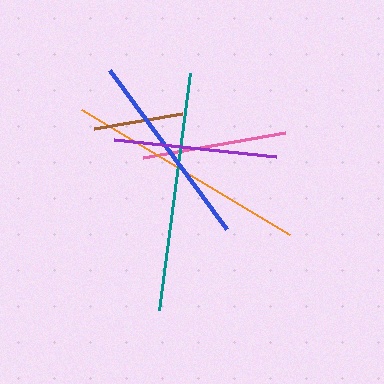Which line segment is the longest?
The orange line is the longest at approximately 242 pixels.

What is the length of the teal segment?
The teal segment is approximately 239 pixels long.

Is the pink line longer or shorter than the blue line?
The blue line is longer than the pink line.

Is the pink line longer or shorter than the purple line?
The purple line is longer than the pink line.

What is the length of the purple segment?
The purple segment is approximately 163 pixels long.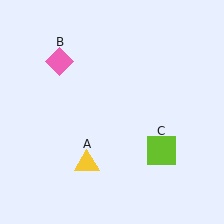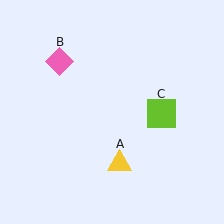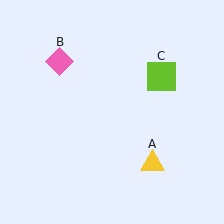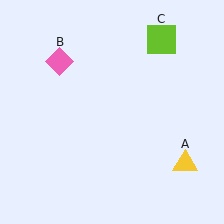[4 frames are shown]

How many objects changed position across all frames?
2 objects changed position: yellow triangle (object A), lime square (object C).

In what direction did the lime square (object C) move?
The lime square (object C) moved up.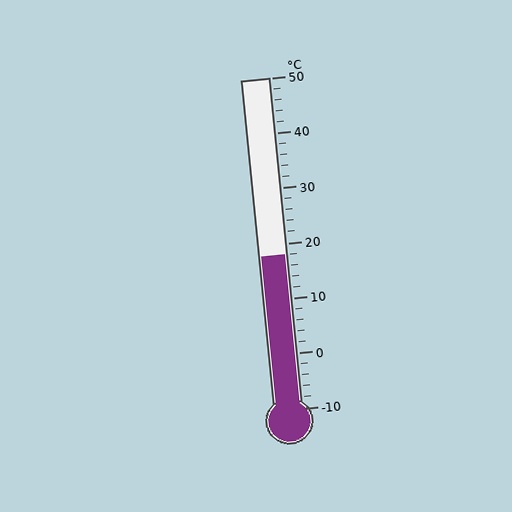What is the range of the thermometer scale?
The thermometer scale ranges from -10°C to 50°C.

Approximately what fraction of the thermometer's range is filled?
The thermometer is filled to approximately 45% of its range.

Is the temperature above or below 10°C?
The temperature is above 10°C.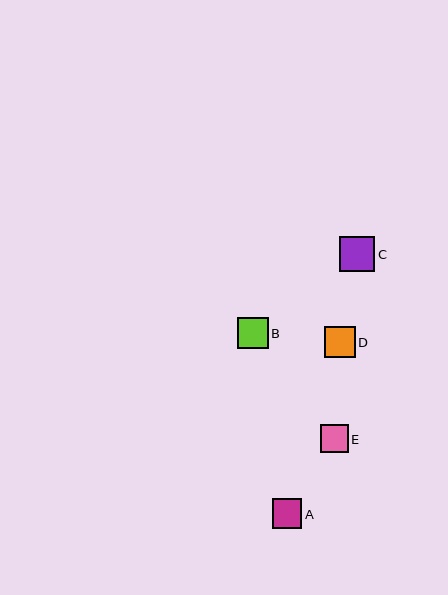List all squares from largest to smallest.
From largest to smallest: C, D, B, A, E.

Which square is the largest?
Square C is the largest with a size of approximately 35 pixels.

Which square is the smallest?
Square E is the smallest with a size of approximately 28 pixels.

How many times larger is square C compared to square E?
Square C is approximately 1.2 times the size of square E.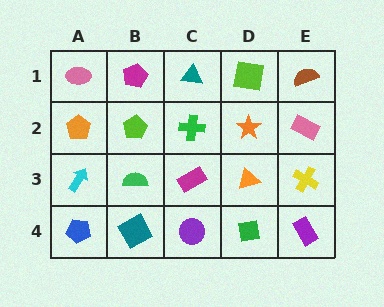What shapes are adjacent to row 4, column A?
A cyan arrow (row 3, column A), a teal square (row 4, column B).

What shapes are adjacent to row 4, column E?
A yellow cross (row 3, column E), a green square (row 4, column D).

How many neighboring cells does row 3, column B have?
4.